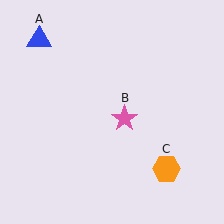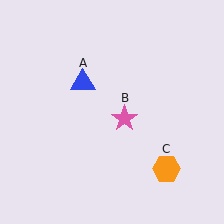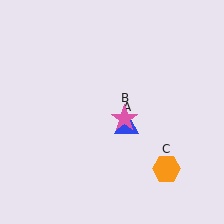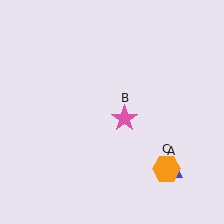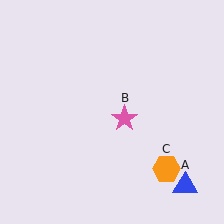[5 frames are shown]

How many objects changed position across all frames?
1 object changed position: blue triangle (object A).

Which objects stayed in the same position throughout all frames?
Pink star (object B) and orange hexagon (object C) remained stationary.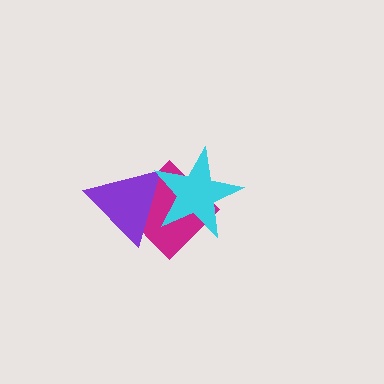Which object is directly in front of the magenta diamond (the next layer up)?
The purple triangle is directly in front of the magenta diamond.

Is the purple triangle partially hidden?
Yes, it is partially covered by another shape.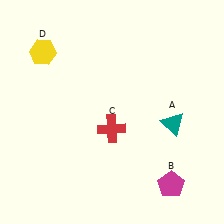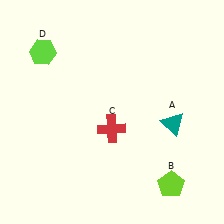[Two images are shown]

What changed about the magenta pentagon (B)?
In Image 1, B is magenta. In Image 2, it changed to lime.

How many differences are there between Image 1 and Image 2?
There are 2 differences between the two images.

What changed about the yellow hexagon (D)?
In Image 1, D is yellow. In Image 2, it changed to lime.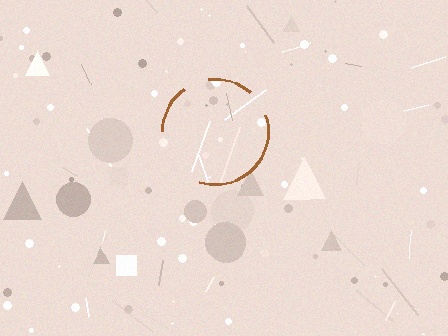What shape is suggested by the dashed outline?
The dashed outline suggests a circle.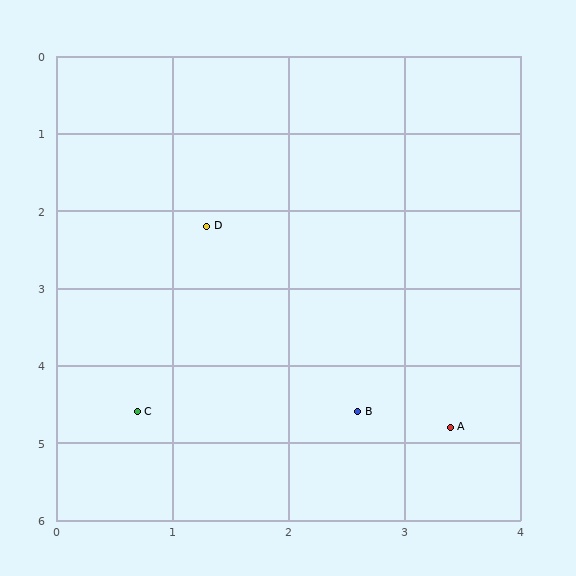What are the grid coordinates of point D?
Point D is at approximately (1.3, 2.2).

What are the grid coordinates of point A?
Point A is at approximately (3.4, 4.8).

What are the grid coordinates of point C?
Point C is at approximately (0.7, 4.6).